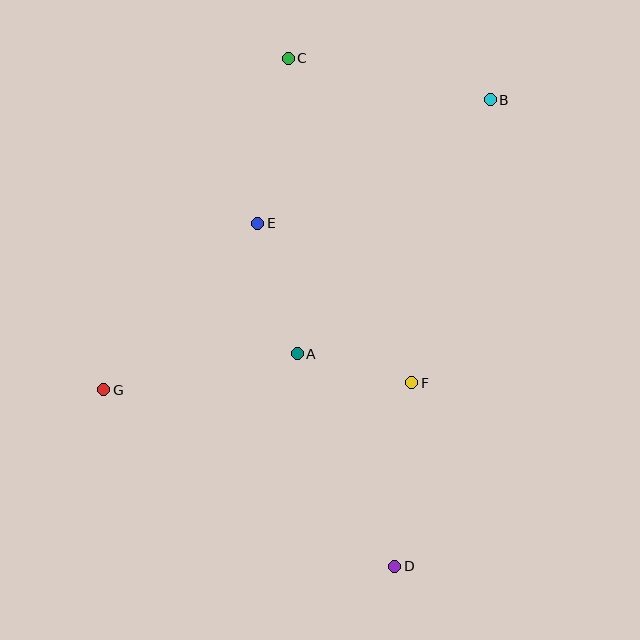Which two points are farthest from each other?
Points C and D are farthest from each other.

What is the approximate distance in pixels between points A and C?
The distance between A and C is approximately 296 pixels.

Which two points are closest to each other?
Points A and F are closest to each other.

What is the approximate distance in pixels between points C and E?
The distance between C and E is approximately 168 pixels.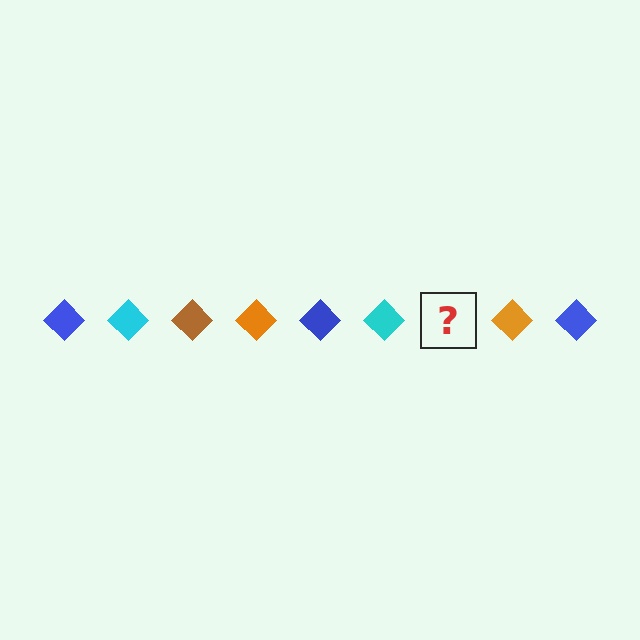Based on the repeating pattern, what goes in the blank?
The blank should be a brown diamond.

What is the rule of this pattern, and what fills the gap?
The rule is that the pattern cycles through blue, cyan, brown, orange diamonds. The gap should be filled with a brown diamond.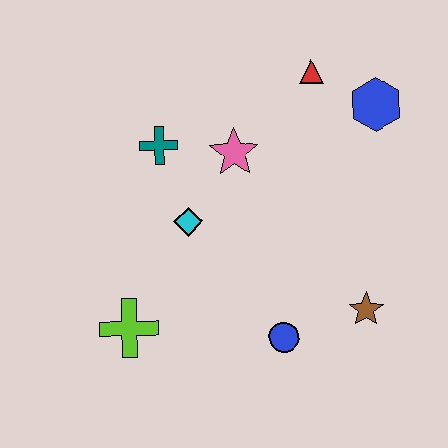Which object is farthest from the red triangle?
The lime cross is farthest from the red triangle.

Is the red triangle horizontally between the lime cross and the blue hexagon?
Yes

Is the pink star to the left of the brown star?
Yes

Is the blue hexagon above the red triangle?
No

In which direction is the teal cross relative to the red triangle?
The teal cross is to the left of the red triangle.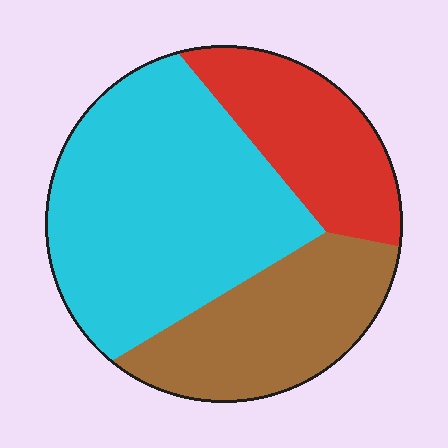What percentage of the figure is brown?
Brown takes up between a quarter and a half of the figure.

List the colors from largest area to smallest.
From largest to smallest: cyan, brown, red.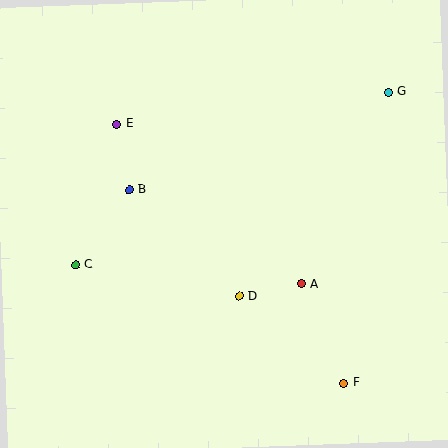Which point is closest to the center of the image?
Point D at (239, 296) is closest to the center.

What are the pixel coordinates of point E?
Point E is at (117, 124).